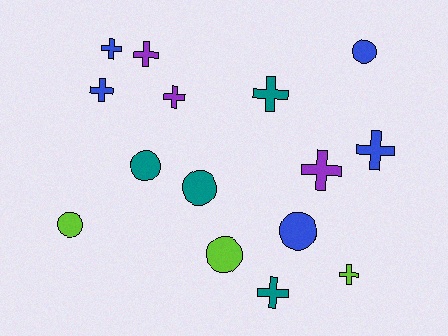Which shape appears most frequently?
Cross, with 9 objects.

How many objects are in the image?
There are 15 objects.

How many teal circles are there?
There are 2 teal circles.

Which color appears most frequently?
Blue, with 5 objects.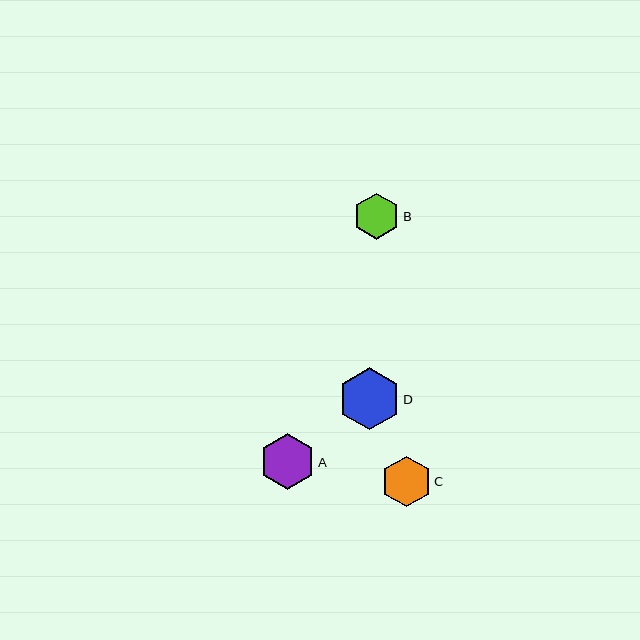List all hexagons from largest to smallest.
From largest to smallest: D, A, C, B.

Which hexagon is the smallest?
Hexagon B is the smallest with a size of approximately 46 pixels.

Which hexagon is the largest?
Hexagon D is the largest with a size of approximately 62 pixels.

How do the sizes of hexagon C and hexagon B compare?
Hexagon C and hexagon B are approximately the same size.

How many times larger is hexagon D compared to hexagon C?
Hexagon D is approximately 1.2 times the size of hexagon C.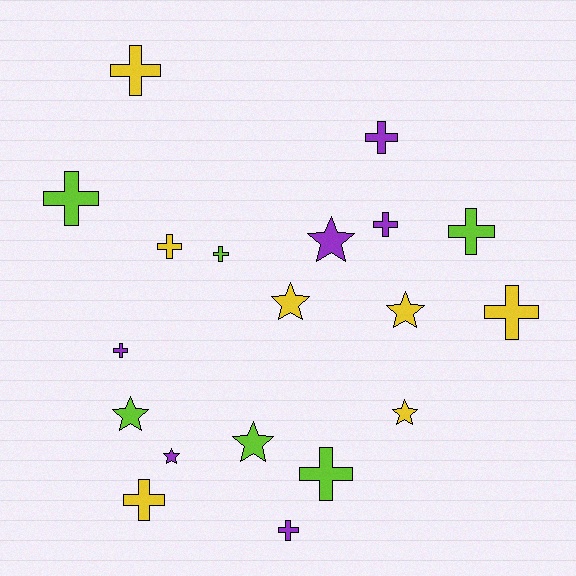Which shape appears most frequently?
Cross, with 12 objects.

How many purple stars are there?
There are 2 purple stars.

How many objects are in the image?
There are 19 objects.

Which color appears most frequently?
Yellow, with 7 objects.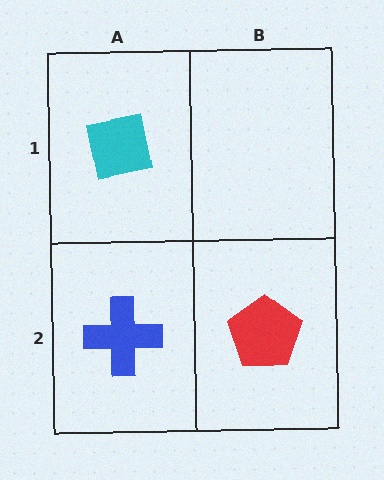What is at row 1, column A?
A cyan square.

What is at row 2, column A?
A blue cross.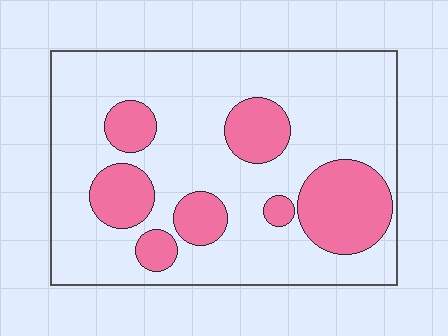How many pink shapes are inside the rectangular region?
7.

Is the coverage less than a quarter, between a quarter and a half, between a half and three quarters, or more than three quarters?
Between a quarter and a half.